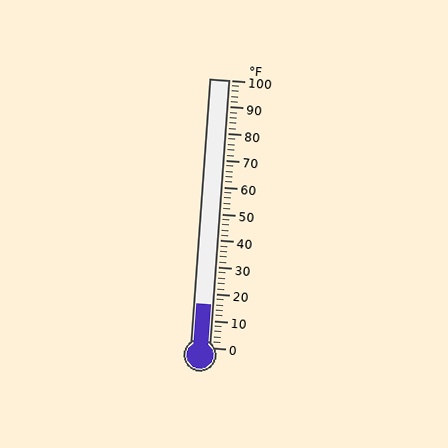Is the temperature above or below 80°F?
The temperature is below 80°F.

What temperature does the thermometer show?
The thermometer shows approximately 16°F.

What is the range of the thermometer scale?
The thermometer scale ranges from 0°F to 100°F.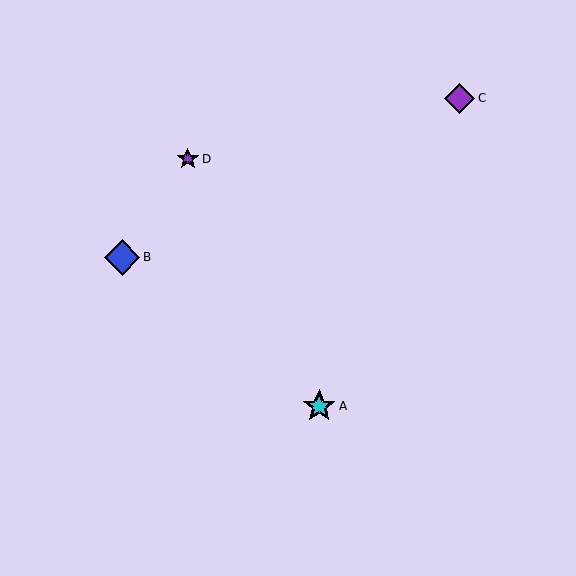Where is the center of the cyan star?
The center of the cyan star is at (319, 406).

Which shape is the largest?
The blue diamond (labeled B) is the largest.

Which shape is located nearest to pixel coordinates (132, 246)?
The blue diamond (labeled B) at (122, 257) is nearest to that location.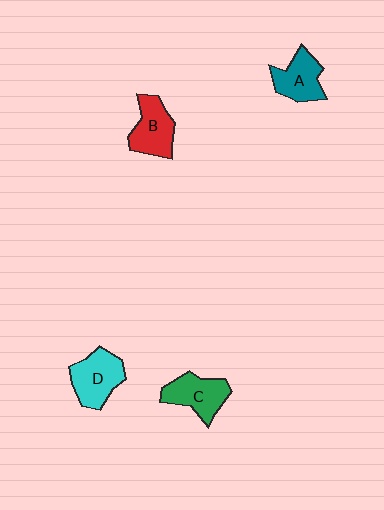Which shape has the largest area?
Shape D (cyan).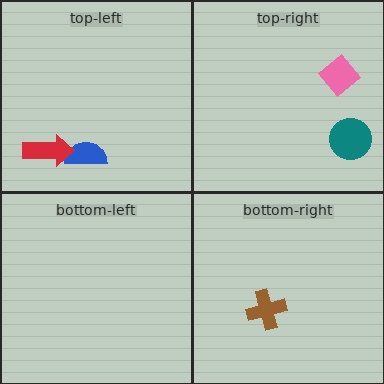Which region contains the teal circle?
The top-right region.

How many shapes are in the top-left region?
2.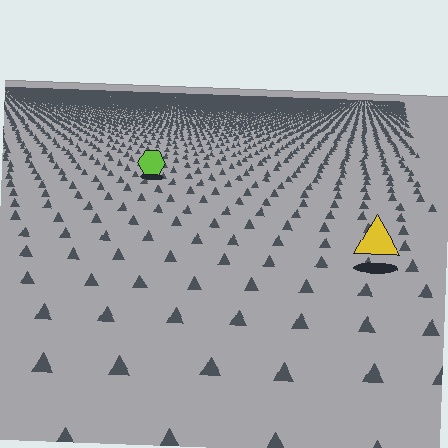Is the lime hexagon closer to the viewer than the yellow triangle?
No. The yellow triangle is closer — you can tell from the texture gradient: the ground texture is coarser near it.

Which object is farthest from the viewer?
The lime hexagon is farthest from the viewer. It appears smaller and the ground texture around it is denser.